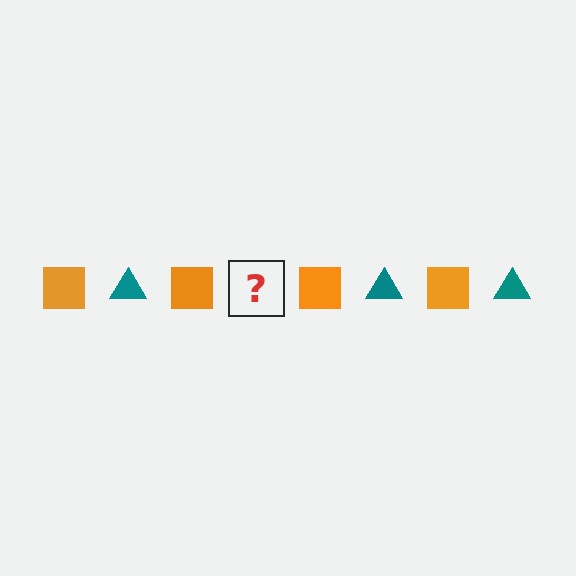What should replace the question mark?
The question mark should be replaced with a teal triangle.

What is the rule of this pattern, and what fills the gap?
The rule is that the pattern alternates between orange square and teal triangle. The gap should be filled with a teal triangle.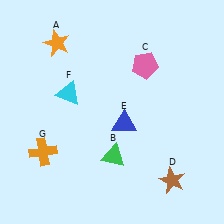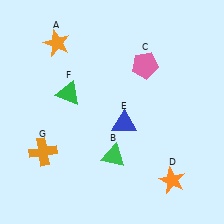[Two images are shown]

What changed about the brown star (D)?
In Image 1, D is brown. In Image 2, it changed to orange.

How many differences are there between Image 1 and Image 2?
There are 2 differences between the two images.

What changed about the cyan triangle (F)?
In Image 1, F is cyan. In Image 2, it changed to green.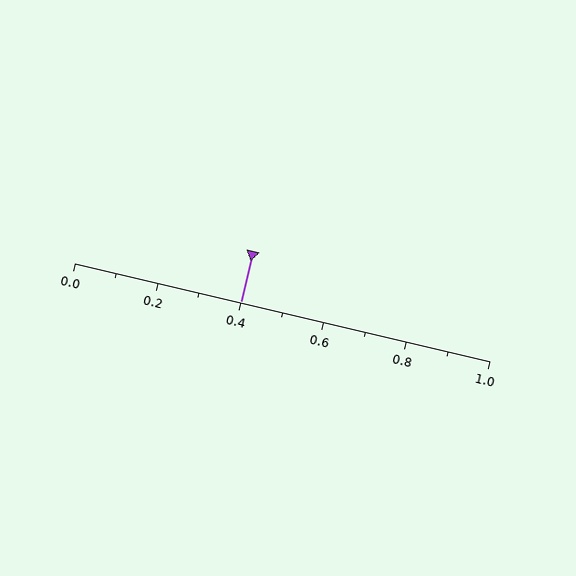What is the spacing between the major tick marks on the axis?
The major ticks are spaced 0.2 apart.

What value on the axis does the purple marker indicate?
The marker indicates approximately 0.4.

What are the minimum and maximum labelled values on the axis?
The axis runs from 0.0 to 1.0.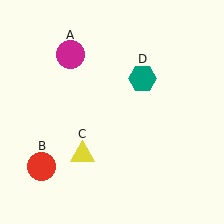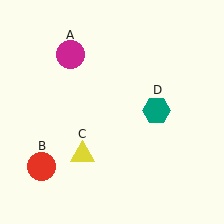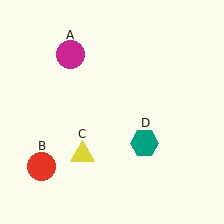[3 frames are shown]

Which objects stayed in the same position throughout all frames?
Magenta circle (object A) and red circle (object B) and yellow triangle (object C) remained stationary.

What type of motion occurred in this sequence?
The teal hexagon (object D) rotated clockwise around the center of the scene.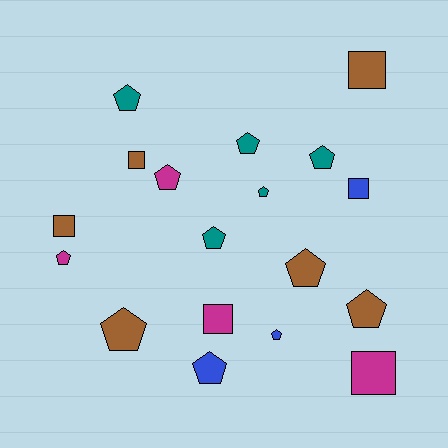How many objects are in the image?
There are 18 objects.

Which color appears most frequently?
Brown, with 6 objects.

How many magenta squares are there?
There are 2 magenta squares.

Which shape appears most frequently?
Pentagon, with 12 objects.